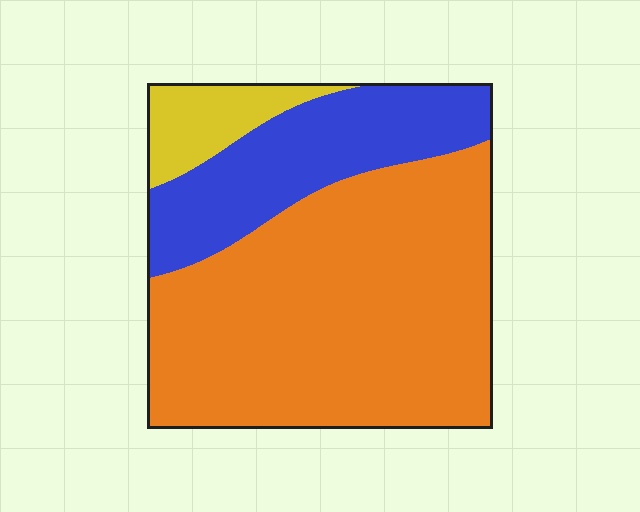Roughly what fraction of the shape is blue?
Blue takes up about one quarter (1/4) of the shape.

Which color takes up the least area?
Yellow, at roughly 10%.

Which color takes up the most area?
Orange, at roughly 65%.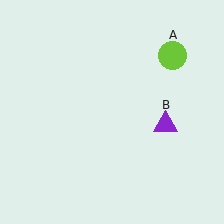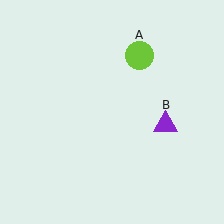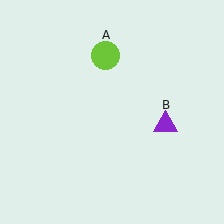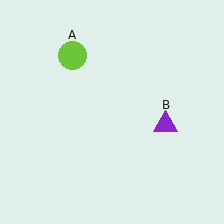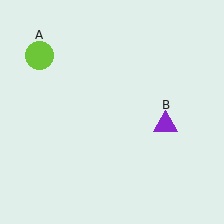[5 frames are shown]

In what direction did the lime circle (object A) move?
The lime circle (object A) moved left.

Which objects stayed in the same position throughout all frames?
Purple triangle (object B) remained stationary.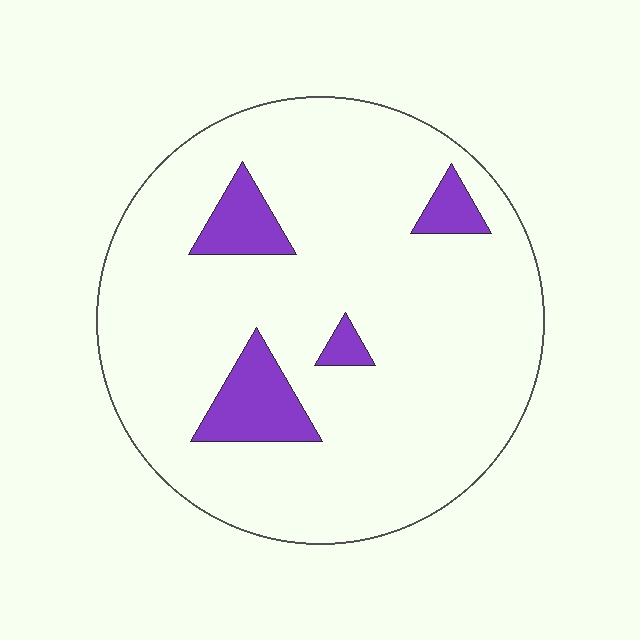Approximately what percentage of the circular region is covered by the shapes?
Approximately 10%.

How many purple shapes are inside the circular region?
4.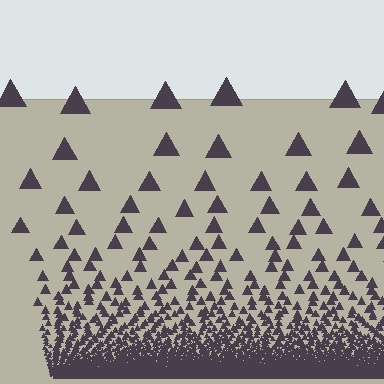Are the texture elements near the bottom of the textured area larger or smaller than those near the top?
Smaller. The gradient is inverted — elements near the bottom are smaller and denser.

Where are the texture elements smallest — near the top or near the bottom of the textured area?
Near the bottom.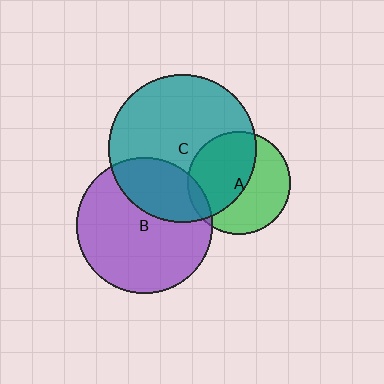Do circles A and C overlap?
Yes.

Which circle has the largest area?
Circle C (teal).